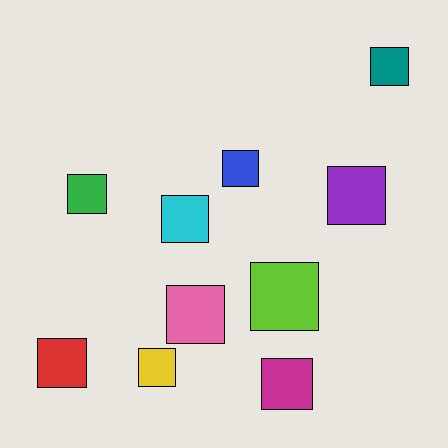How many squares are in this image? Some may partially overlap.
There are 10 squares.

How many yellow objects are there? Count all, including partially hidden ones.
There is 1 yellow object.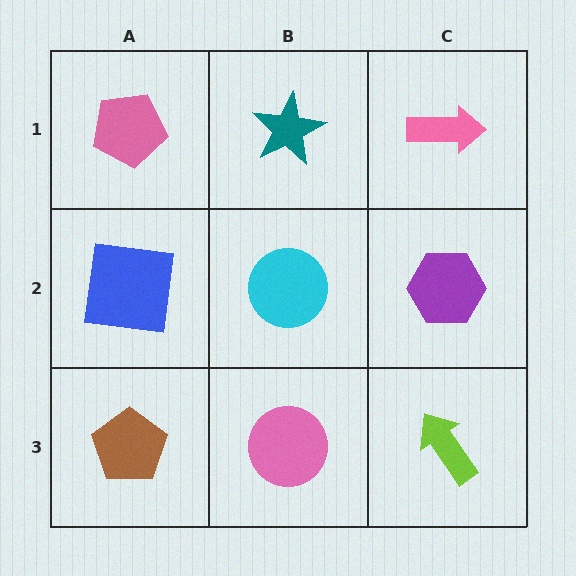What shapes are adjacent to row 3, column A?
A blue square (row 2, column A), a pink circle (row 3, column B).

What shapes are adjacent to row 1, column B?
A cyan circle (row 2, column B), a pink pentagon (row 1, column A), a pink arrow (row 1, column C).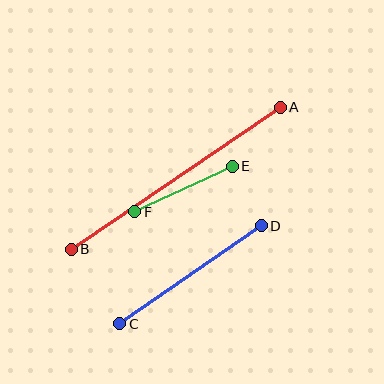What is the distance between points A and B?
The distance is approximately 253 pixels.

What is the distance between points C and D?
The distance is approximately 172 pixels.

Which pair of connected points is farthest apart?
Points A and B are farthest apart.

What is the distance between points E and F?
The distance is approximately 108 pixels.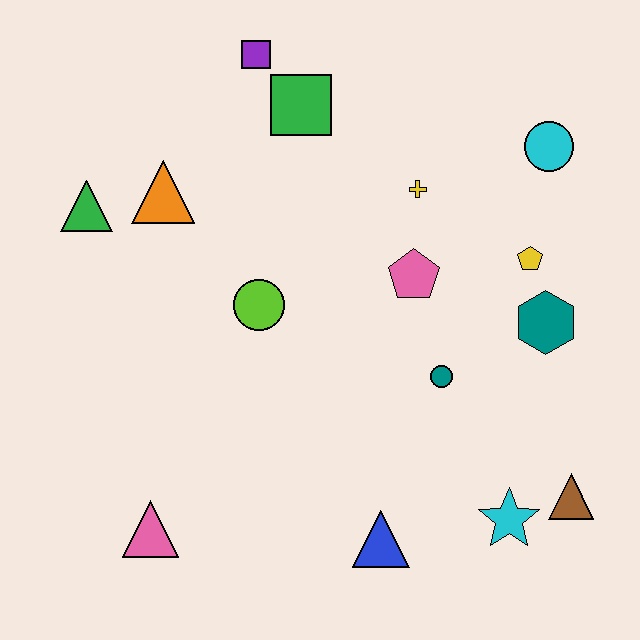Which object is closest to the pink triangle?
The blue triangle is closest to the pink triangle.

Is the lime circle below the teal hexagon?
No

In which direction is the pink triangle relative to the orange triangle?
The pink triangle is below the orange triangle.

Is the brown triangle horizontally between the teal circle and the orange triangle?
No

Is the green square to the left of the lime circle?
No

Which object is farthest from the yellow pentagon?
The pink triangle is farthest from the yellow pentagon.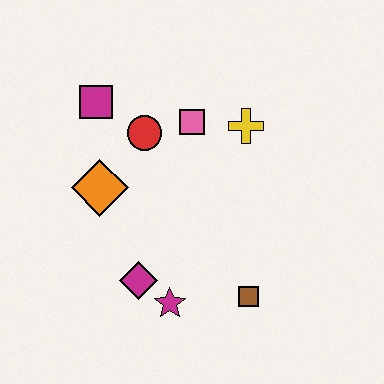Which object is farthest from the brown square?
The magenta square is farthest from the brown square.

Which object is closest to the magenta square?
The red circle is closest to the magenta square.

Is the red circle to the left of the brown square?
Yes